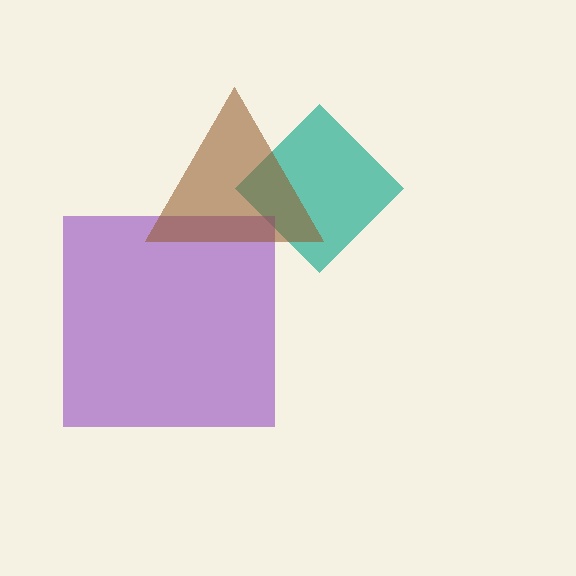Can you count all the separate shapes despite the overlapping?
Yes, there are 3 separate shapes.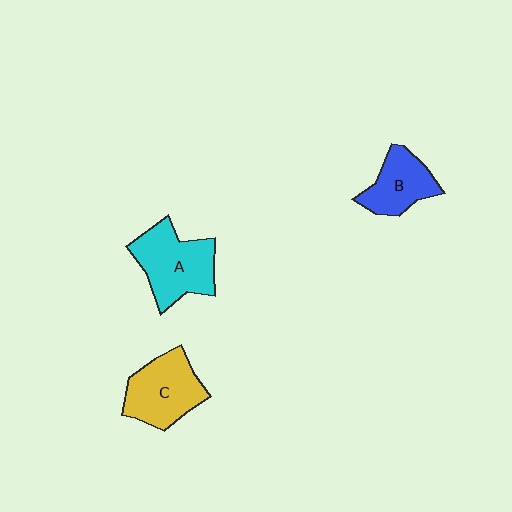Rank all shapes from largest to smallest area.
From largest to smallest: A (cyan), C (yellow), B (blue).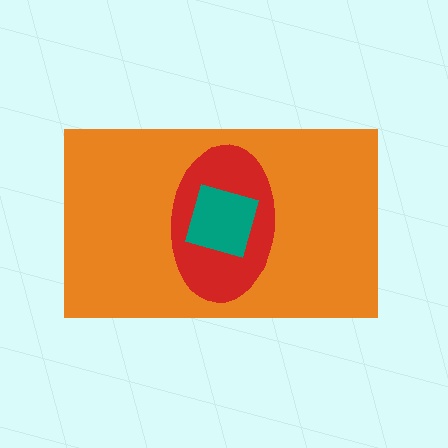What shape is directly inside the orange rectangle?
The red ellipse.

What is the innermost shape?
The teal square.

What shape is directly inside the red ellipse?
The teal square.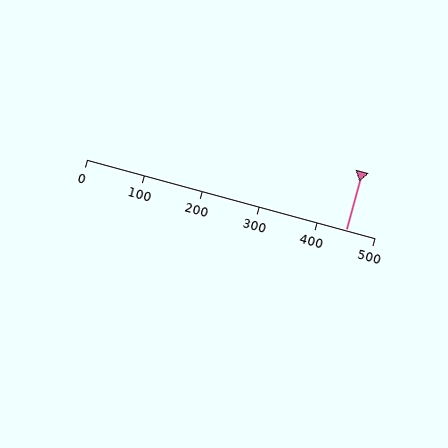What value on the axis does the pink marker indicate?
The marker indicates approximately 450.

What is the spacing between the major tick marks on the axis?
The major ticks are spaced 100 apart.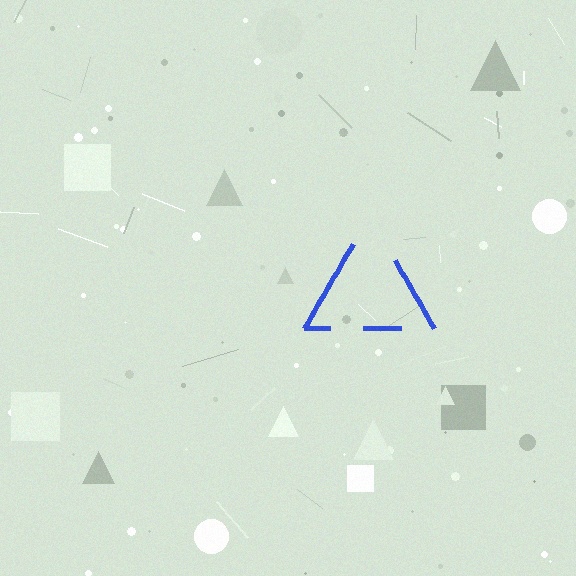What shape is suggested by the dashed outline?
The dashed outline suggests a triangle.